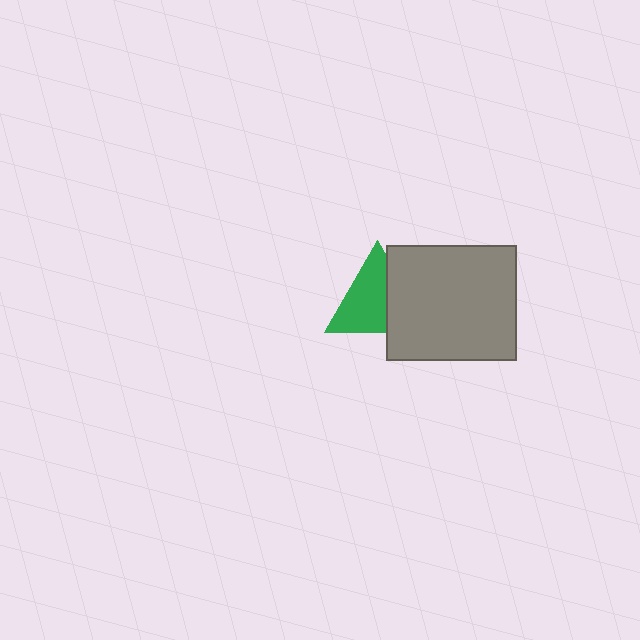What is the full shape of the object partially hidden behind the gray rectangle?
The partially hidden object is a green triangle.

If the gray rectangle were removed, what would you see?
You would see the complete green triangle.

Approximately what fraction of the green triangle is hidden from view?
Roughly 37% of the green triangle is hidden behind the gray rectangle.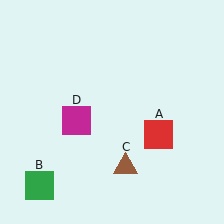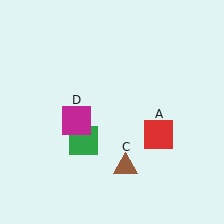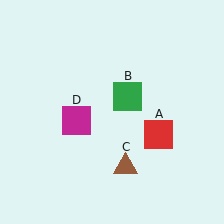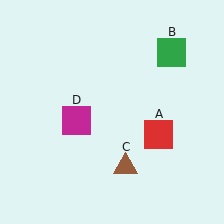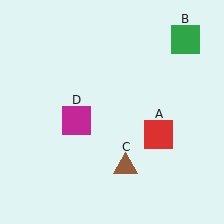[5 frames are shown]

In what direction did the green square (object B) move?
The green square (object B) moved up and to the right.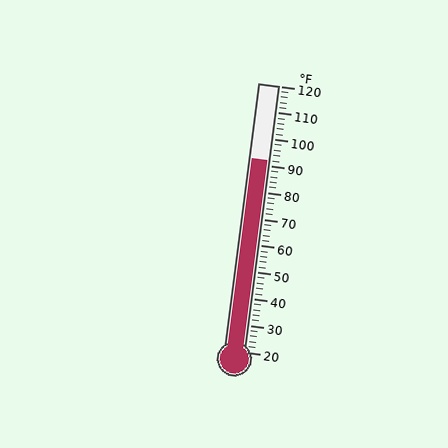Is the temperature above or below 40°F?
The temperature is above 40°F.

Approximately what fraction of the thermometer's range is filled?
The thermometer is filled to approximately 70% of its range.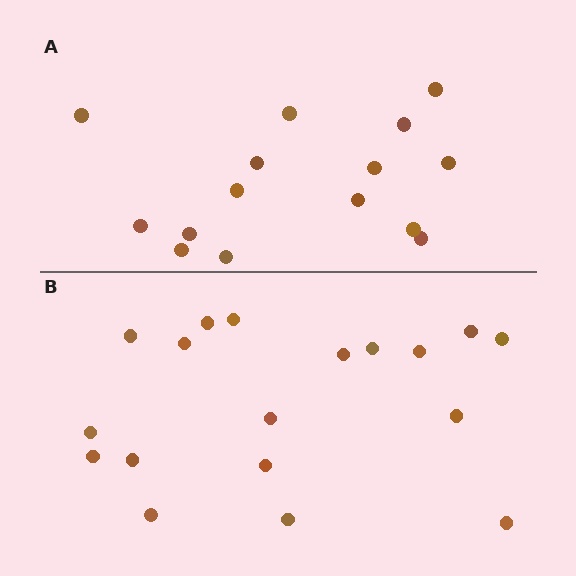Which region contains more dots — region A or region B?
Region B (the bottom region) has more dots.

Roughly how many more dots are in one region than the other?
Region B has just a few more — roughly 2 or 3 more dots than region A.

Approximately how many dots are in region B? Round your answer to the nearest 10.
About 20 dots. (The exact count is 18, which rounds to 20.)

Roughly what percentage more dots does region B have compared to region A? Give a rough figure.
About 20% more.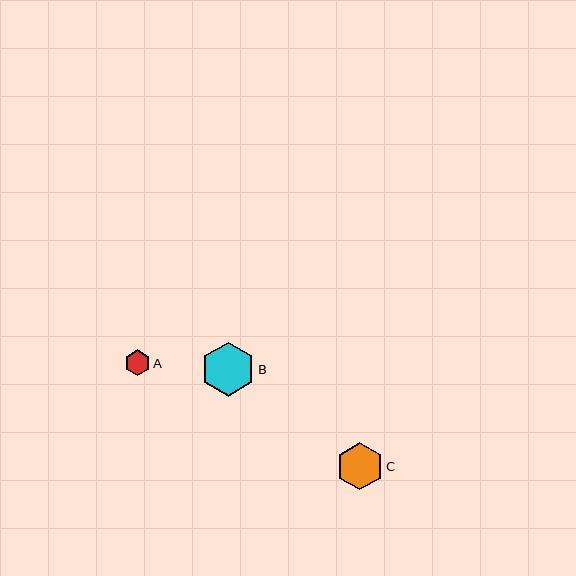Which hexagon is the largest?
Hexagon B is the largest with a size of approximately 54 pixels.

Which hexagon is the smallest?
Hexagon A is the smallest with a size of approximately 26 pixels.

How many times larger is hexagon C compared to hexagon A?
Hexagon C is approximately 1.8 times the size of hexagon A.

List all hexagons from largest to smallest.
From largest to smallest: B, C, A.